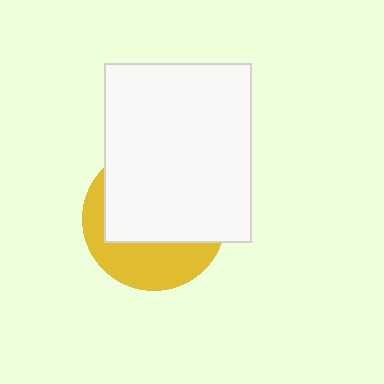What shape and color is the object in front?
The object in front is a white rectangle.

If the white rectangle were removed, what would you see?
You would see the complete yellow circle.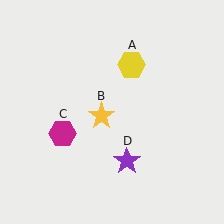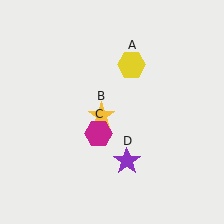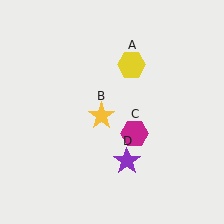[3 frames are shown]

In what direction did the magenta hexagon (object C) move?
The magenta hexagon (object C) moved right.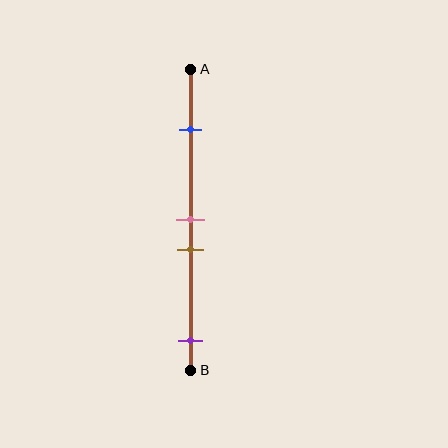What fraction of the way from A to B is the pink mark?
The pink mark is approximately 50% (0.5) of the way from A to B.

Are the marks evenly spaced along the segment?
No, the marks are not evenly spaced.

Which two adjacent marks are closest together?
The pink and brown marks are the closest adjacent pair.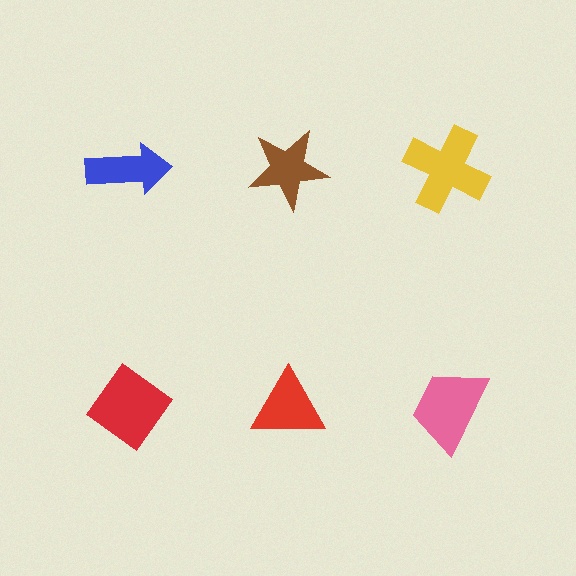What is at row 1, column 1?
A blue arrow.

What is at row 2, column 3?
A pink trapezoid.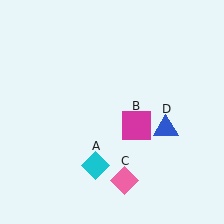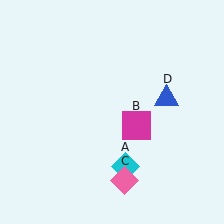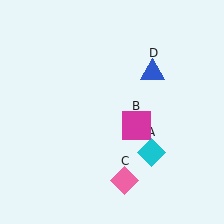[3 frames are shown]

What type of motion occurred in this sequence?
The cyan diamond (object A), blue triangle (object D) rotated counterclockwise around the center of the scene.